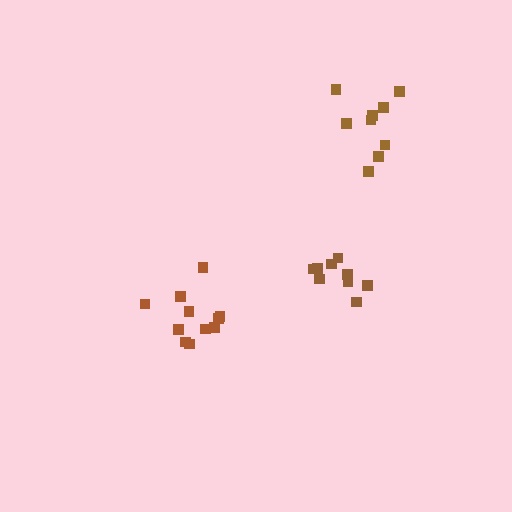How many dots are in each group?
Group 1: 9 dots, Group 2: 11 dots, Group 3: 9 dots (29 total).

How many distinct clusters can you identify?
There are 3 distinct clusters.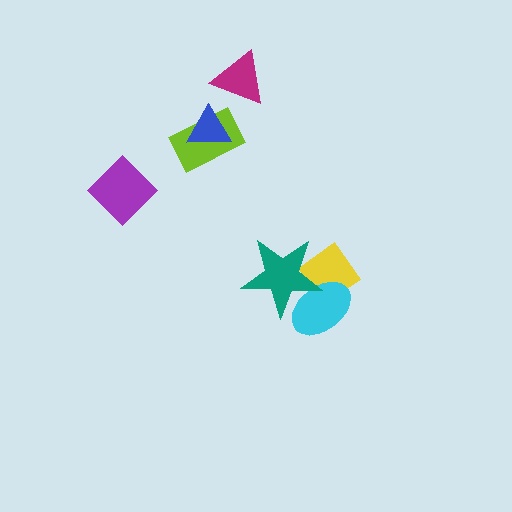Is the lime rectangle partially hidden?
Yes, it is partially covered by another shape.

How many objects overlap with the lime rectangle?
1 object overlaps with the lime rectangle.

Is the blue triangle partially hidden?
No, no other shape covers it.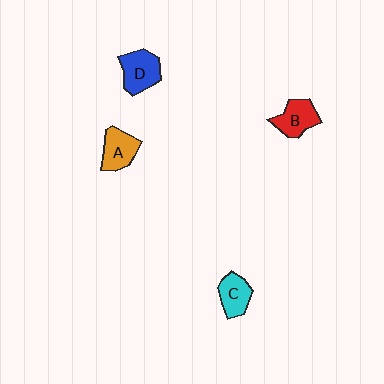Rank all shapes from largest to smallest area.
From largest to smallest: D (blue), B (red), A (orange), C (cyan).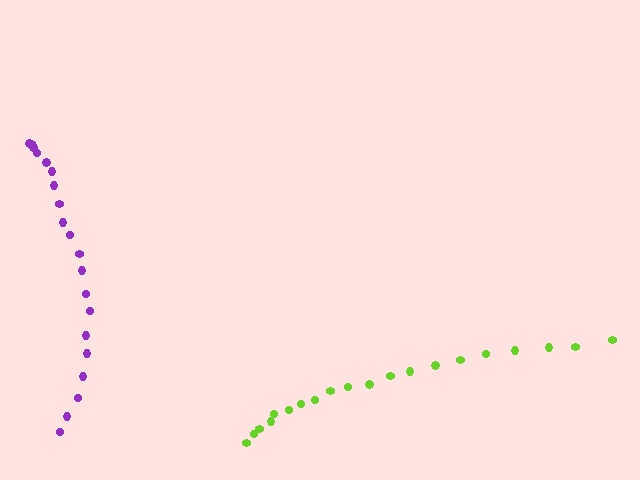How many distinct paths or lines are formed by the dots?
There are 2 distinct paths.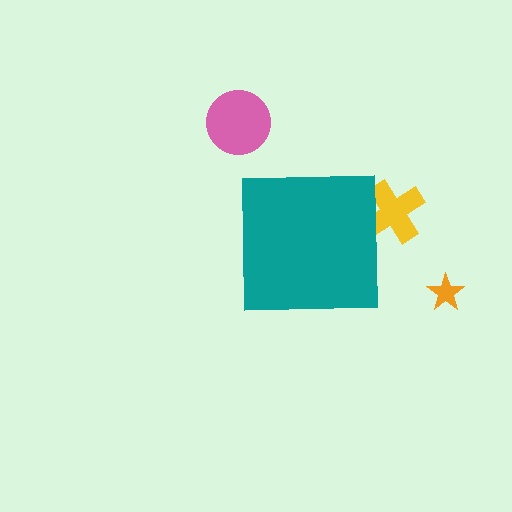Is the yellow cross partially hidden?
Yes, the yellow cross is partially hidden behind the teal square.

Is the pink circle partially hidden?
No, the pink circle is fully visible.